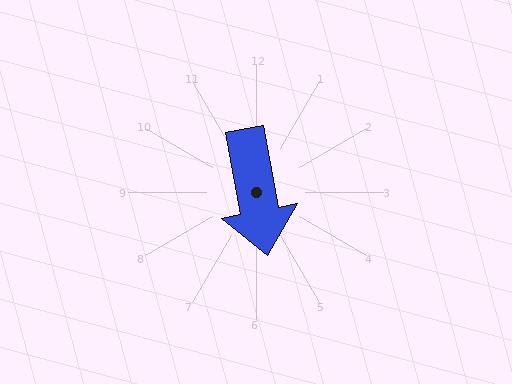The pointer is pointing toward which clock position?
Roughly 6 o'clock.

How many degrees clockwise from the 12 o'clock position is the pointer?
Approximately 169 degrees.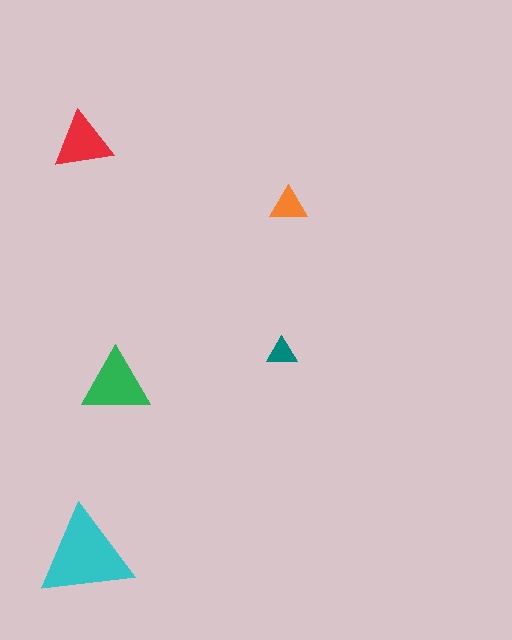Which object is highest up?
The red triangle is topmost.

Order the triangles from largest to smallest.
the cyan one, the green one, the red one, the orange one, the teal one.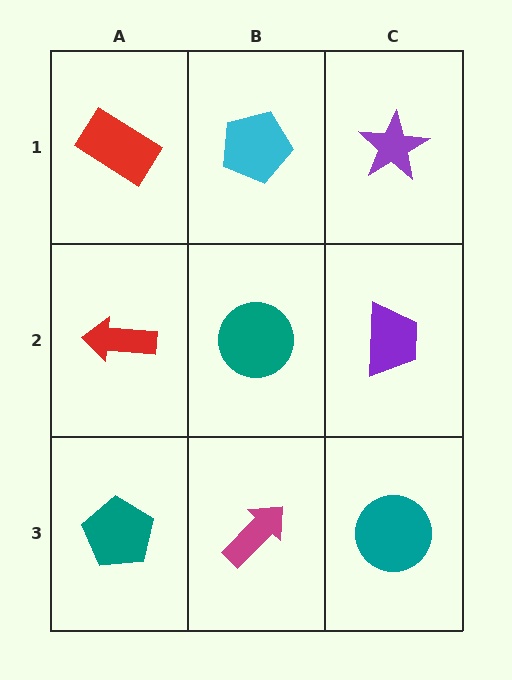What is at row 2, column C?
A purple trapezoid.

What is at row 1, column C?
A purple star.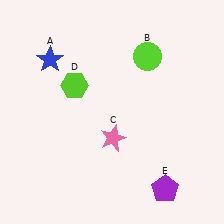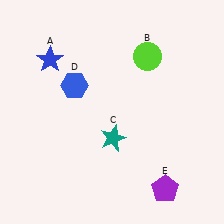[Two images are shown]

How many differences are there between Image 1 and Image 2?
There are 2 differences between the two images.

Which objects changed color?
C changed from pink to teal. D changed from lime to blue.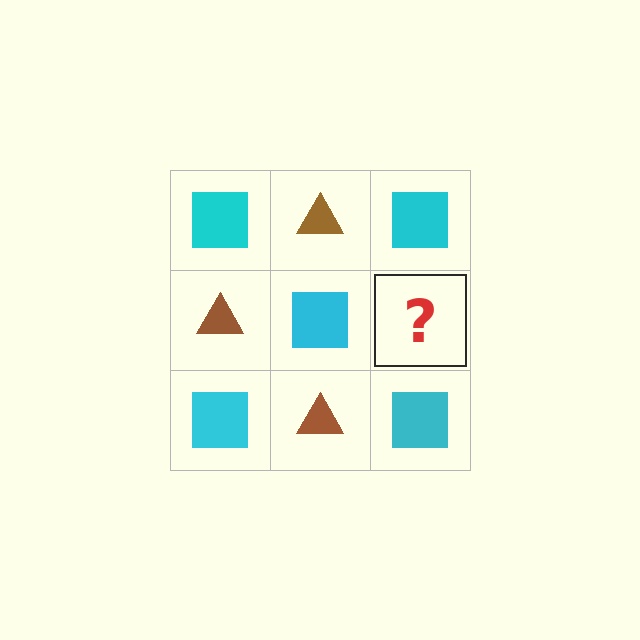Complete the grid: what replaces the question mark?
The question mark should be replaced with a brown triangle.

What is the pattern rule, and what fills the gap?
The rule is that it alternates cyan square and brown triangle in a checkerboard pattern. The gap should be filled with a brown triangle.